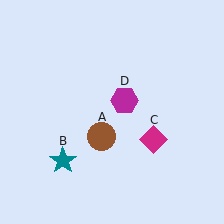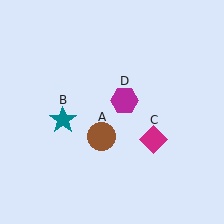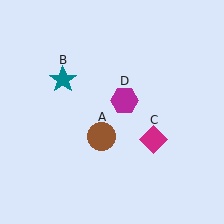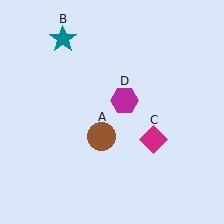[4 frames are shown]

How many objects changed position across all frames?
1 object changed position: teal star (object B).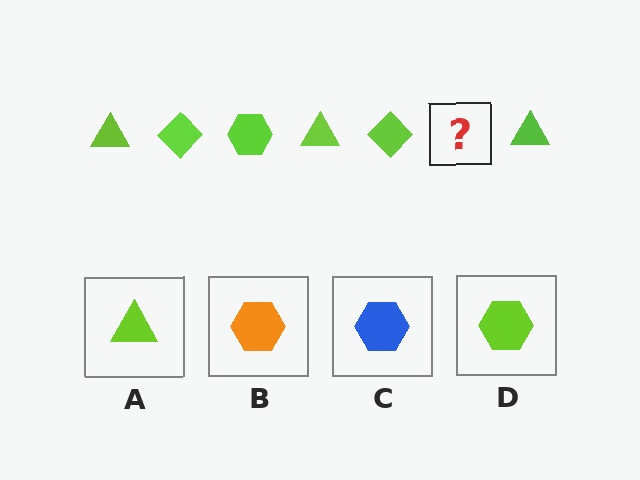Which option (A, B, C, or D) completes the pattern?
D.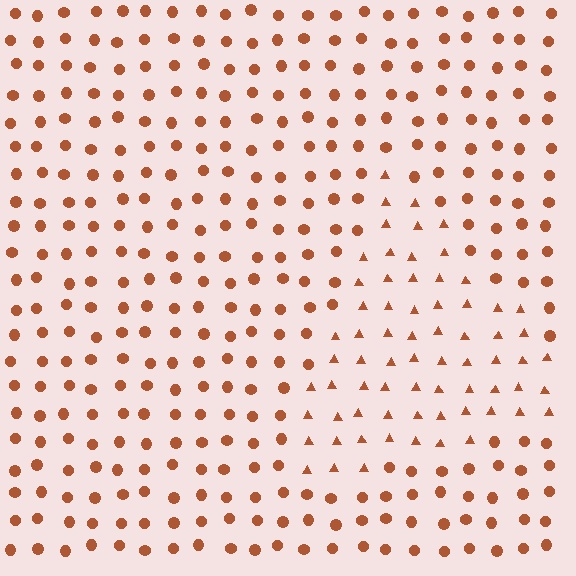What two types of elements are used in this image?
The image uses triangles inside the triangle region and circles outside it.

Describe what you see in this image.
The image is filled with small brown elements arranged in a uniform grid. A triangle-shaped region contains triangles, while the surrounding area contains circles. The boundary is defined purely by the change in element shape.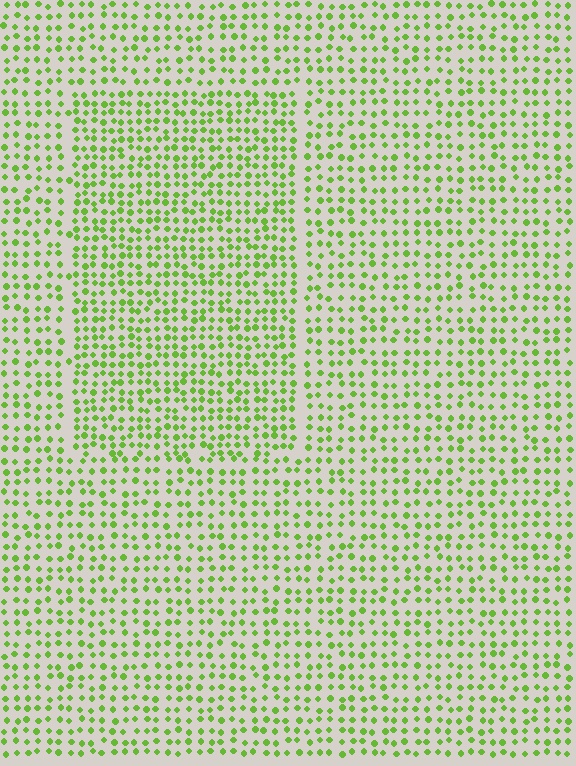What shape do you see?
I see a rectangle.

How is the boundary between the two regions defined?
The boundary is defined by a change in element density (approximately 1.4x ratio). All elements are the same color, size, and shape.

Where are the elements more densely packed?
The elements are more densely packed inside the rectangle boundary.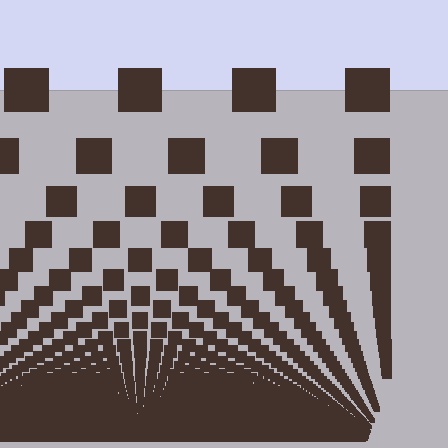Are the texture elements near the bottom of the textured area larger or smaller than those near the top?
Smaller. The gradient is inverted — elements near the bottom are smaller and denser.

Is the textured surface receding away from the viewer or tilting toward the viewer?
The surface appears to tilt toward the viewer. Texture elements get larger and sparser toward the top.